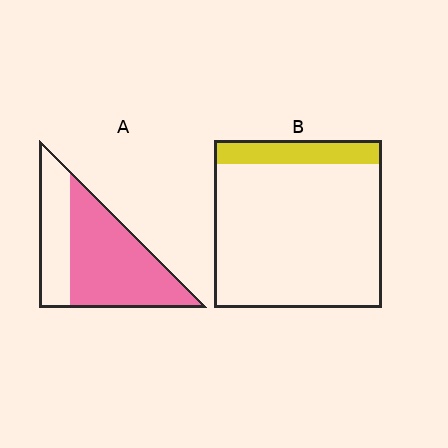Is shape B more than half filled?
No.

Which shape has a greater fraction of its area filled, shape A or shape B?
Shape A.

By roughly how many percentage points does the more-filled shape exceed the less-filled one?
By roughly 50 percentage points (A over B).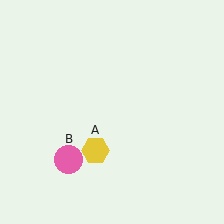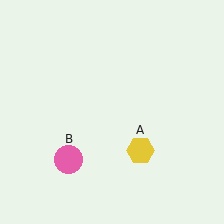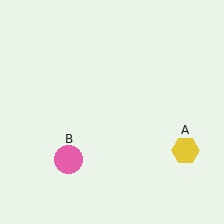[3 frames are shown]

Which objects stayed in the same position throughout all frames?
Pink circle (object B) remained stationary.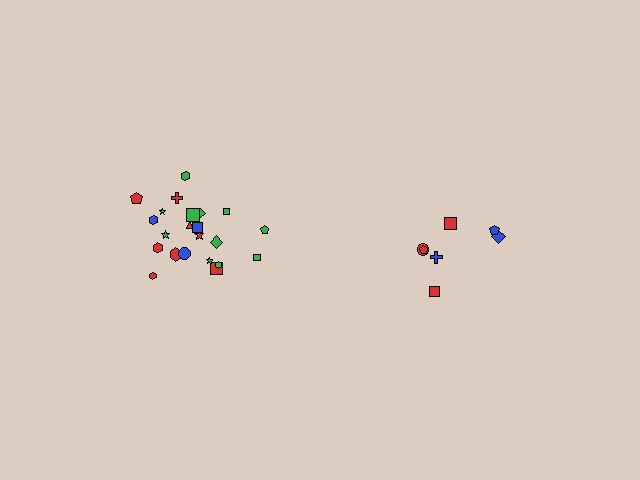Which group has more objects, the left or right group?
The left group.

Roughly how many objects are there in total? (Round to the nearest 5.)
Roughly 30 objects in total.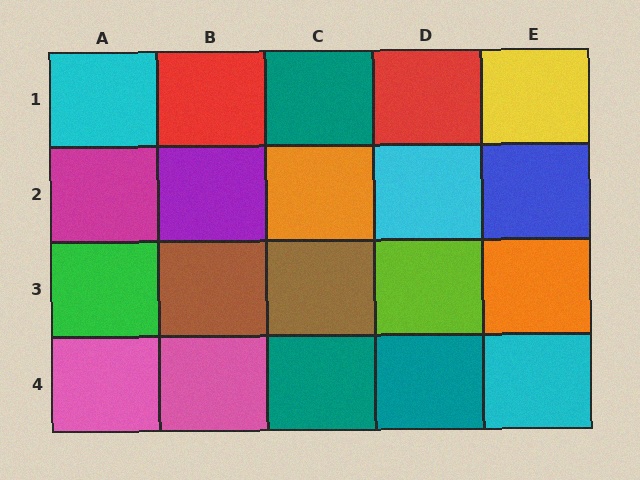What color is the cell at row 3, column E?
Orange.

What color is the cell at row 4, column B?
Pink.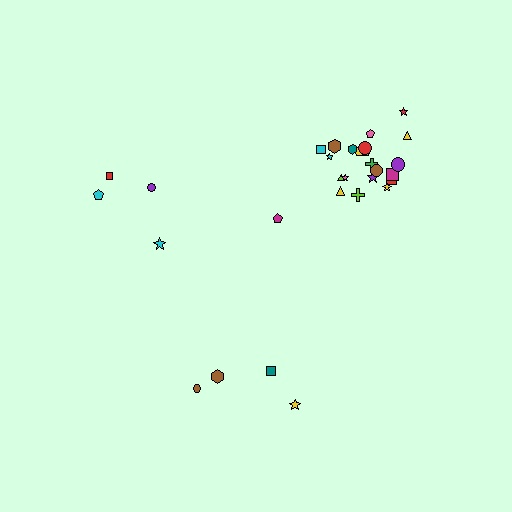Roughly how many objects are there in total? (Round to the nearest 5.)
Roughly 30 objects in total.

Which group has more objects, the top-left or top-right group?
The top-right group.